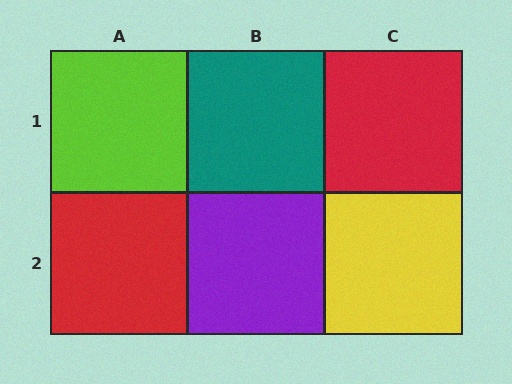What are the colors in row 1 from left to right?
Lime, teal, red.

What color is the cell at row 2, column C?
Yellow.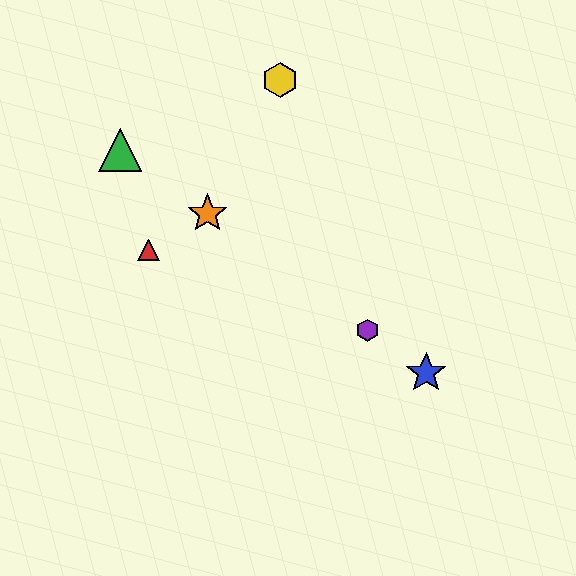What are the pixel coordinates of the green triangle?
The green triangle is at (120, 150).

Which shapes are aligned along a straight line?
The blue star, the green triangle, the purple hexagon, the orange star are aligned along a straight line.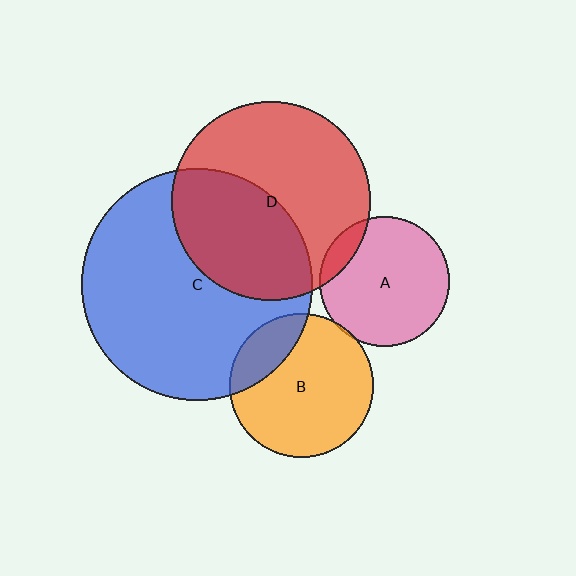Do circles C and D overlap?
Yes.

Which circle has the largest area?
Circle C (blue).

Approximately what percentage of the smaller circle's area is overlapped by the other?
Approximately 45%.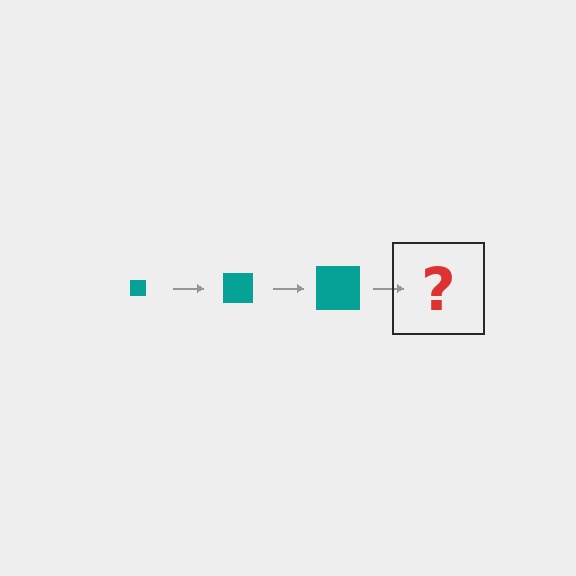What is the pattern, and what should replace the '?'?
The pattern is that the square gets progressively larger each step. The '?' should be a teal square, larger than the previous one.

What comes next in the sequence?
The next element should be a teal square, larger than the previous one.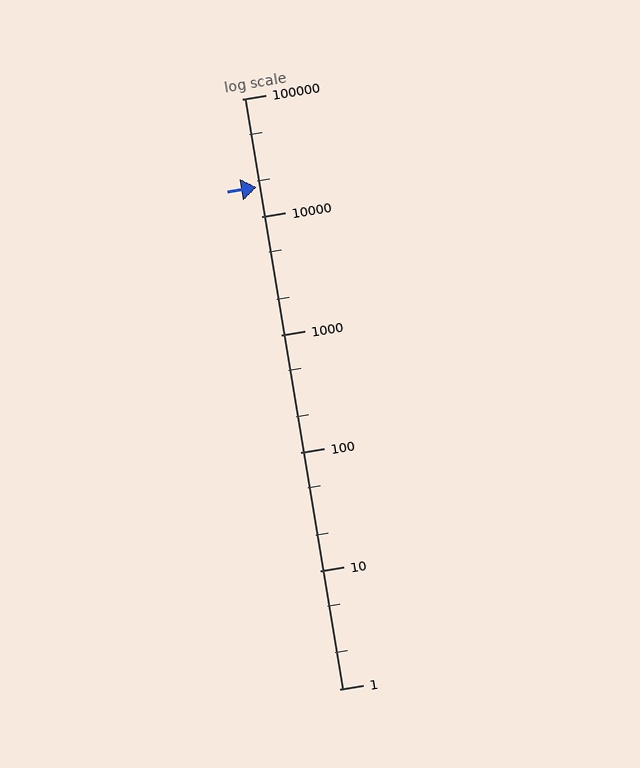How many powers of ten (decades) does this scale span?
The scale spans 5 decades, from 1 to 100000.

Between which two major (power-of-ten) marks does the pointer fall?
The pointer is between 10000 and 100000.